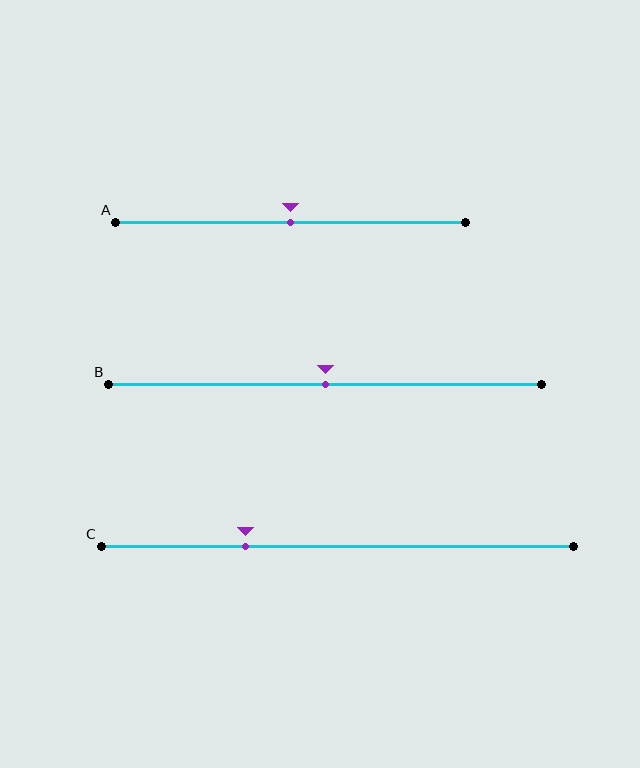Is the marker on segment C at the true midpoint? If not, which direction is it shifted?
No, the marker on segment C is shifted to the left by about 19% of the segment length.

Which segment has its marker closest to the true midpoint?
Segment A has its marker closest to the true midpoint.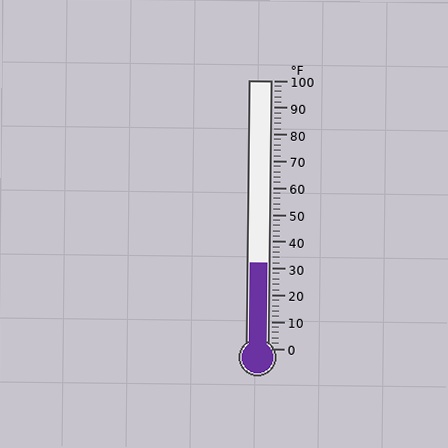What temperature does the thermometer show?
The thermometer shows approximately 32°F.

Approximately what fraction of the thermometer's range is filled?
The thermometer is filled to approximately 30% of its range.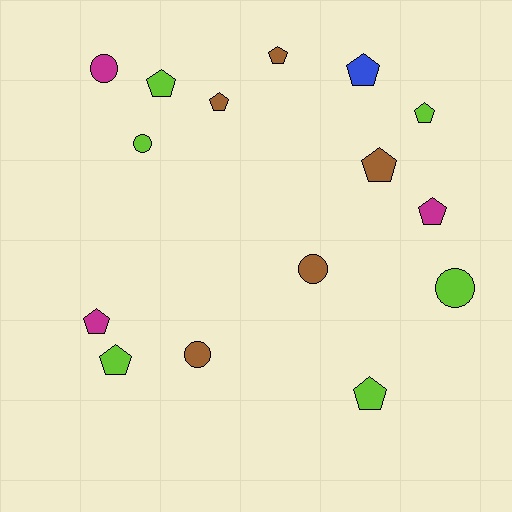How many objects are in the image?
There are 15 objects.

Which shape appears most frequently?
Pentagon, with 10 objects.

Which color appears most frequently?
Lime, with 6 objects.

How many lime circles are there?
There are 2 lime circles.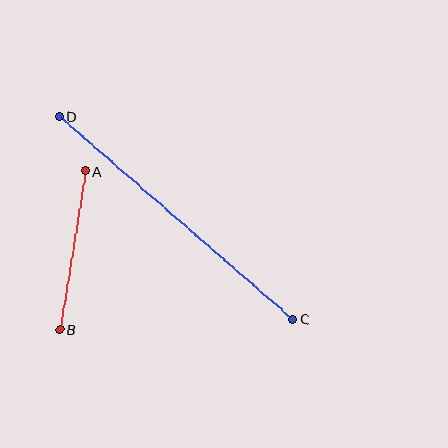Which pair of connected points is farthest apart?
Points C and D are farthest apart.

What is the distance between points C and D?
The distance is approximately 309 pixels.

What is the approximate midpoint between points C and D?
The midpoint is at approximately (176, 218) pixels.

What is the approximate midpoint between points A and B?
The midpoint is at approximately (73, 250) pixels.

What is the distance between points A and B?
The distance is approximately 161 pixels.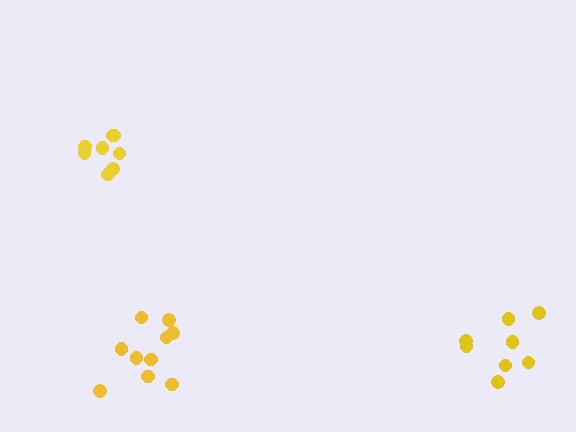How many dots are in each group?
Group 1: 10 dots, Group 2: 8 dots, Group 3: 8 dots (26 total).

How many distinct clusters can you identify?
There are 3 distinct clusters.